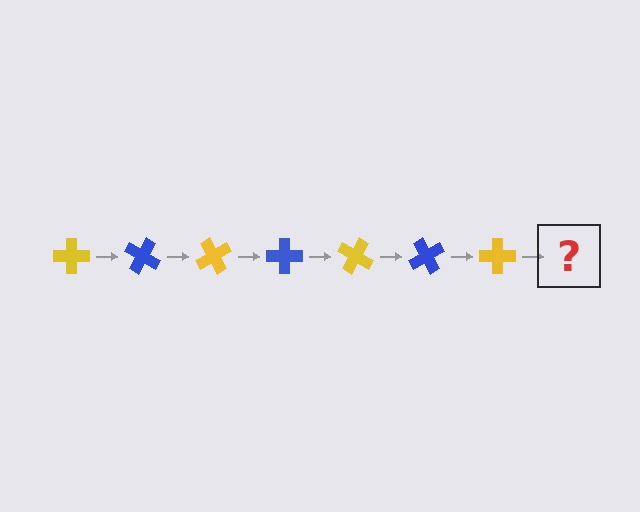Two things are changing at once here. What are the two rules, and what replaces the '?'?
The two rules are that it rotates 30 degrees each step and the color cycles through yellow and blue. The '?' should be a blue cross, rotated 210 degrees from the start.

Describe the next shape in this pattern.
It should be a blue cross, rotated 210 degrees from the start.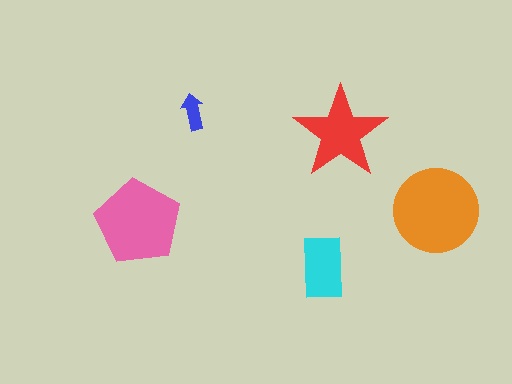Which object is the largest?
The orange circle.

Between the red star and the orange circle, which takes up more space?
The orange circle.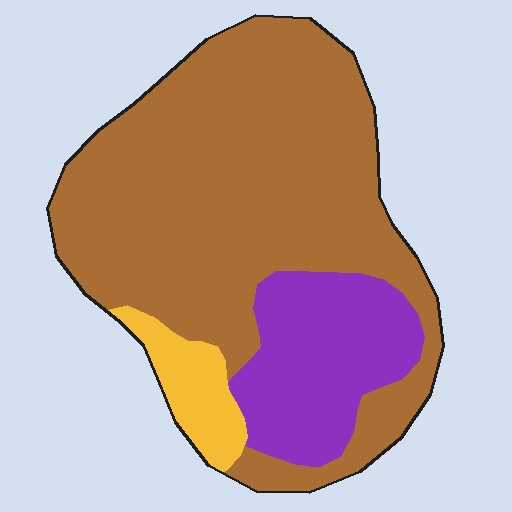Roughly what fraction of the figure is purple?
Purple takes up less than a quarter of the figure.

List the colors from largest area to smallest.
From largest to smallest: brown, purple, yellow.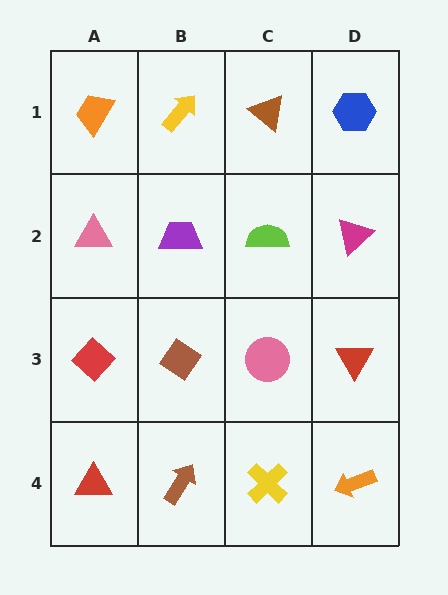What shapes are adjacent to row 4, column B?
A brown diamond (row 3, column B), a red triangle (row 4, column A), a yellow cross (row 4, column C).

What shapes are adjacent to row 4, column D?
A red triangle (row 3, column D), a yellow cross (row 4, column C).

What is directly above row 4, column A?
A red diamond.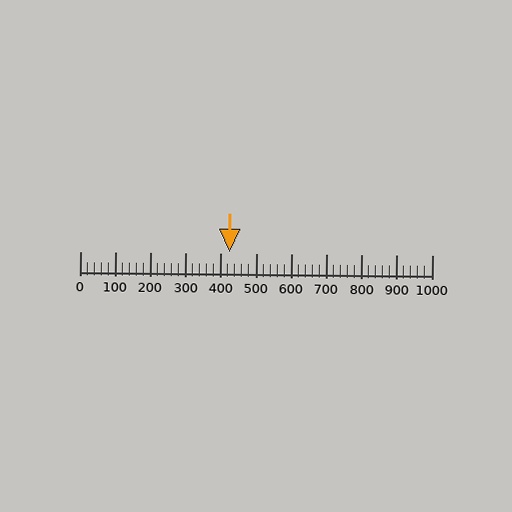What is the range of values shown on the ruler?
The ruler shows values from 0 to 1000.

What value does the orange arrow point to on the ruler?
The orange arrow points to approximately 425.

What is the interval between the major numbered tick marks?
The major tick marks are spaced 100 units apart.